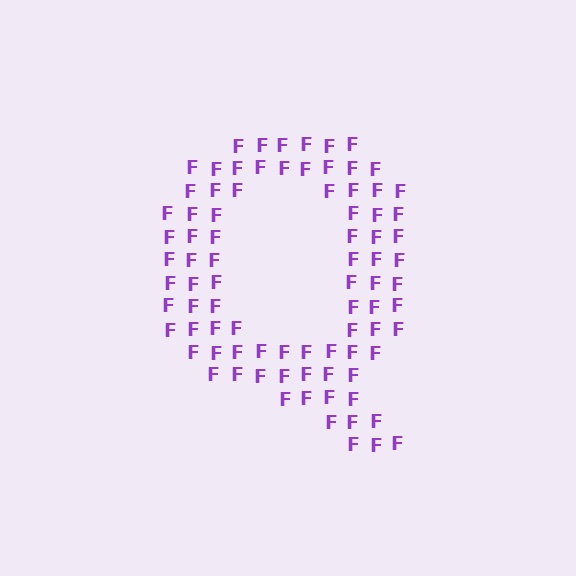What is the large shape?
The large shape is the letter Q.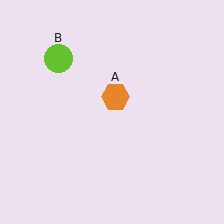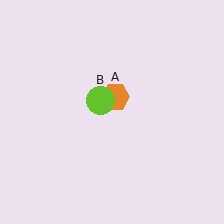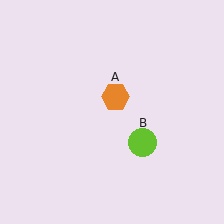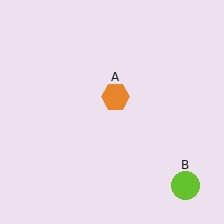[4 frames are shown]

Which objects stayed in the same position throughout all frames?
Orange hexagon (object A) remained stationary.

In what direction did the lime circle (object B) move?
The lime circle (object B) moved down and to the right.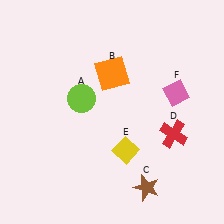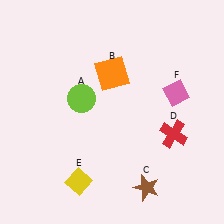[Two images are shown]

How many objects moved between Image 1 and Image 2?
1 object moved between the two images.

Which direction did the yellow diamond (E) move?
The yellow diamond (E) moved left.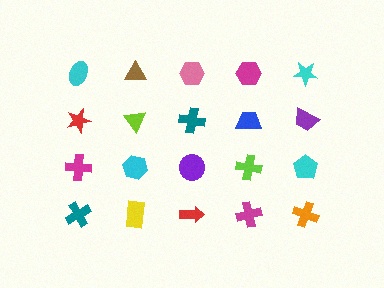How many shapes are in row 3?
5 shapes.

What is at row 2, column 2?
A lime triangle.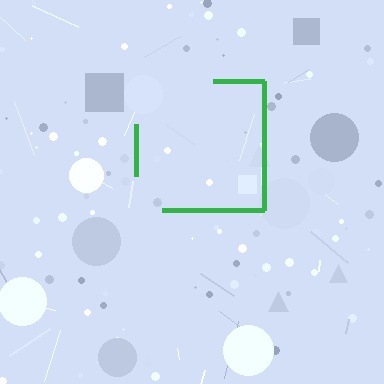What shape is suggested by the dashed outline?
The dashed outline suggests a square.